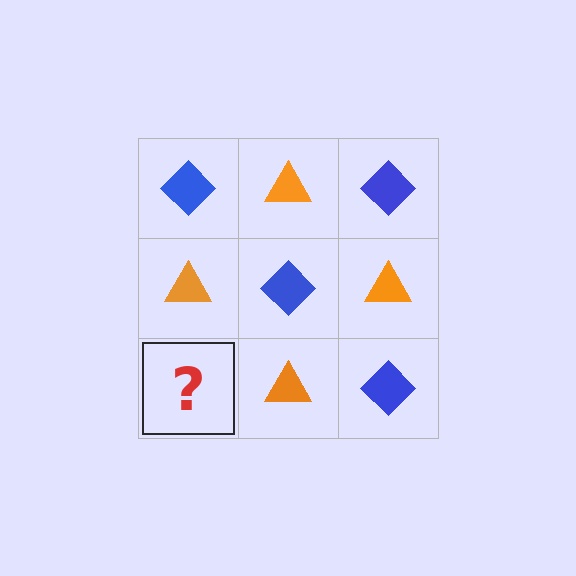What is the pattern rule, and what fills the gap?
The rule is that it alternates blue diamond and orange triangle in a checkerboard pattern. The gap should be filled with a blue diamond.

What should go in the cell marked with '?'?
The missing cell should contain a blue diamond.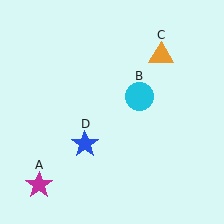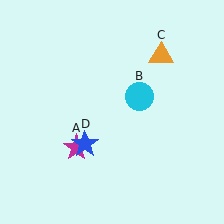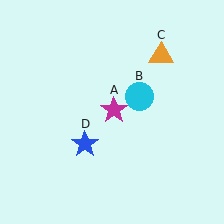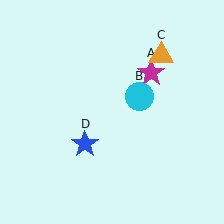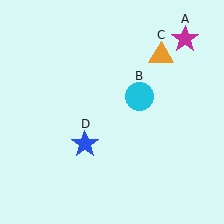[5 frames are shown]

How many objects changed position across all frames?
1 object changed position: magenta star (object A).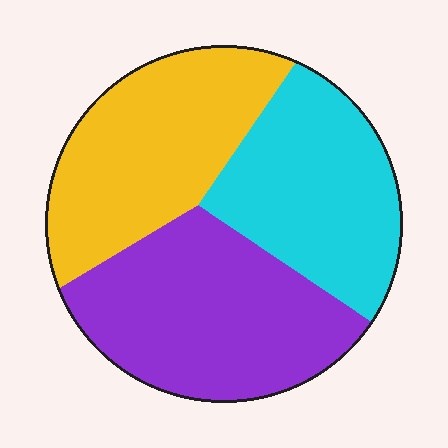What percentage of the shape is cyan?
Cyan takes up between a quarter and a half of the shape.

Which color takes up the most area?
Purple, at roughly 35%.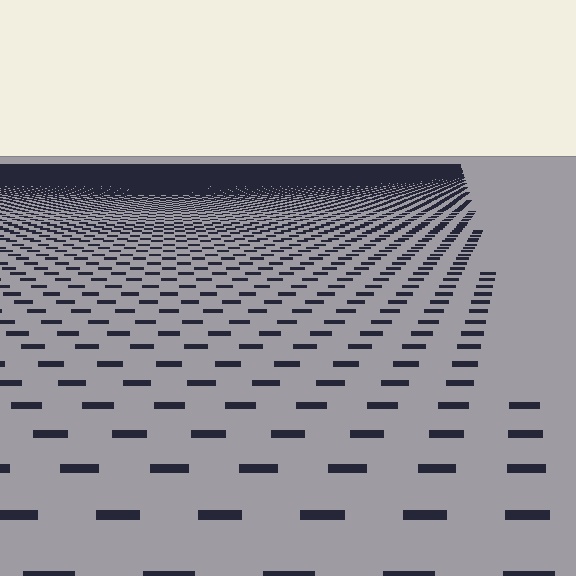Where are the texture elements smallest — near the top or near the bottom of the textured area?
Near the top.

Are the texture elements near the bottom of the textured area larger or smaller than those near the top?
Larger. Near the bottom, elements are closer to the viewer and appear at a bigger on-screen size.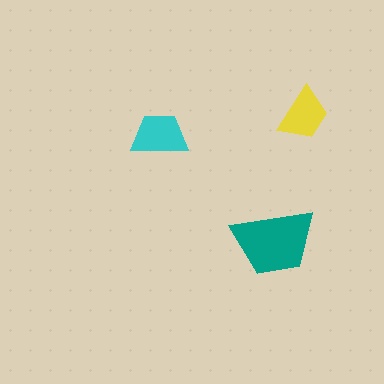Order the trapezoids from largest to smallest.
the teal one, the cyan one, the yellow one.